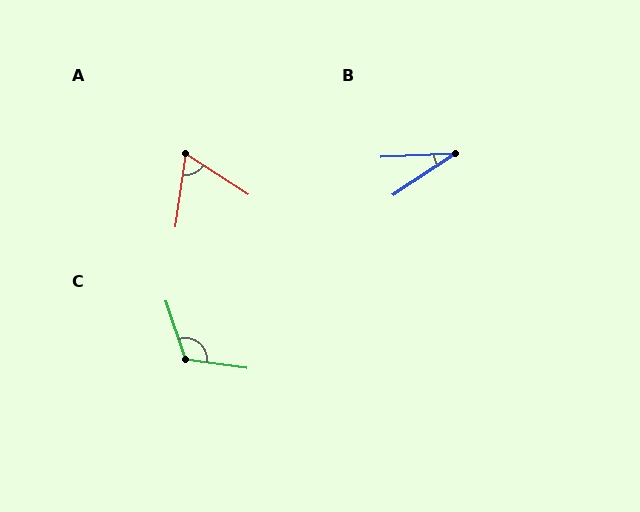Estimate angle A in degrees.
Approximately 65 degrees.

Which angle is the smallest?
B, at approximately 31 degrees.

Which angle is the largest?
C, at approximately 116 degrees.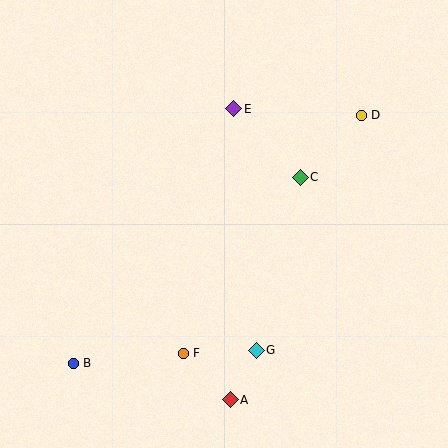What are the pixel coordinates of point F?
Point F is at (183, 353).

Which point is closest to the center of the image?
Point C at (300, 177) is closest to the center.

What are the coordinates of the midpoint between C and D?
The midpoint between C and D is at (331, 146).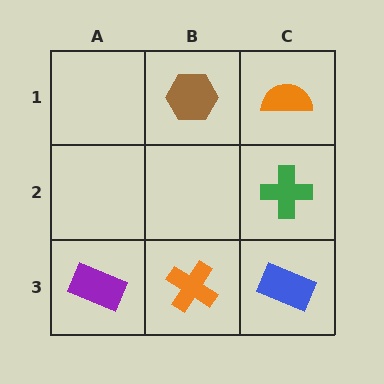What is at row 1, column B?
A brown hexagon.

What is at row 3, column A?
A purple rectangle.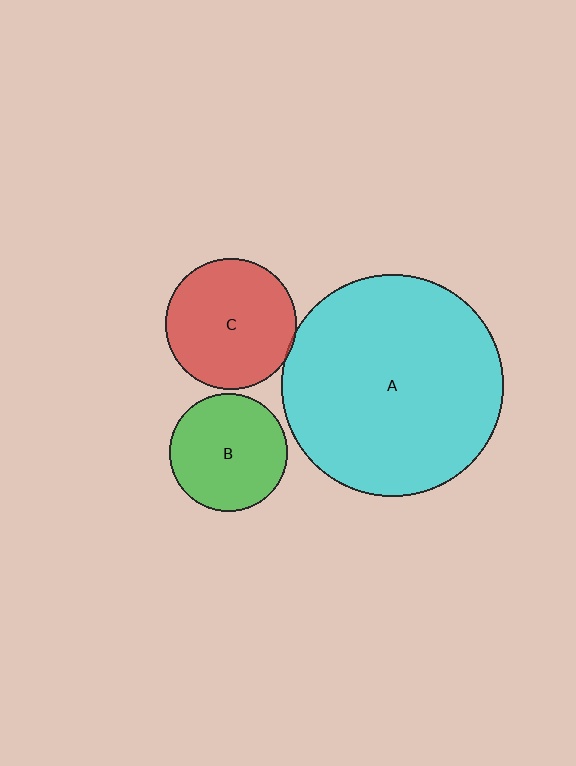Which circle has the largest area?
Circle A (cyan).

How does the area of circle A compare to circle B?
Approximately 3.5 times.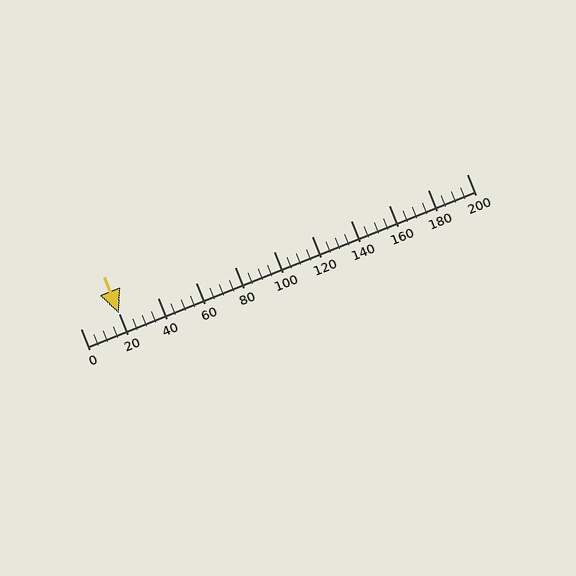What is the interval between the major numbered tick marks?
The major tick marks are spaced 20 units apart.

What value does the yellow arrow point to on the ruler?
The yellow arrow points to approximately 20.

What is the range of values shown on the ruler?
The ruler shows values from 0 to 200.